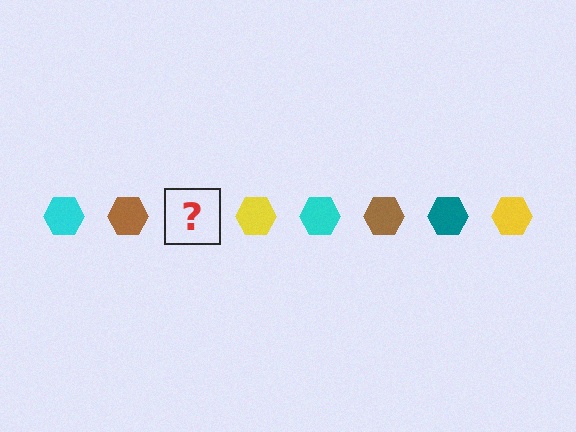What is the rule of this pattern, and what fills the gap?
The rule is that the pattern cycles through cyan, brown, teal, yellow hexagons. The gap should be filled with a teal hexagon.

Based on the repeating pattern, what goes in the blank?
The blank should be a teal hexagon.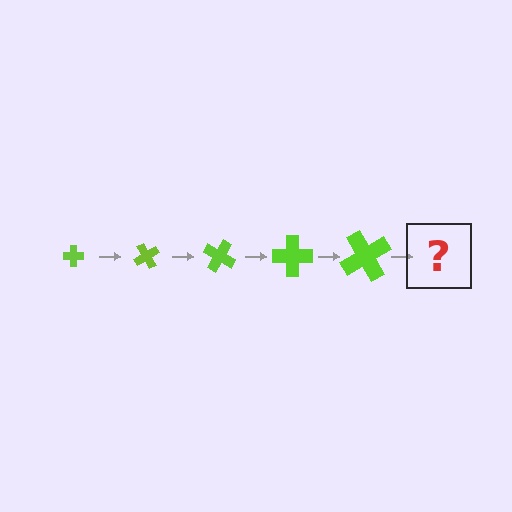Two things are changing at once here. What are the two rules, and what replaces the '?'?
The two rules are that the cross grows larger each step and it rotates 60 degrees each step. The '?' should be a cross, larger than the previous one and rotated 300 degrees from the start.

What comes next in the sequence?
The next element should be a cross, larger than the previous one and rotated 300 degrees from the start.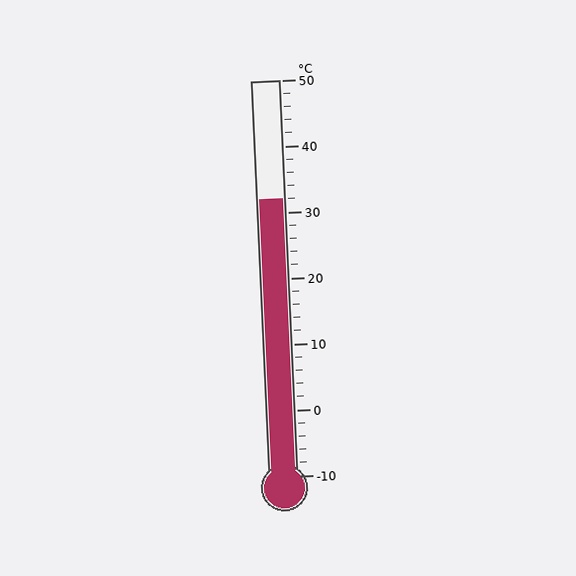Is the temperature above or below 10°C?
The temperature is above 10°C.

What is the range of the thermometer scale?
The thermometer scale ranges from -10°C to 50°C.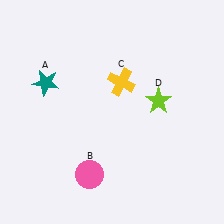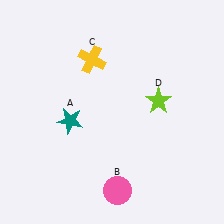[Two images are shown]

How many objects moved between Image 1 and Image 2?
3 objects moved between the two images.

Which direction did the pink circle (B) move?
The pink circle (B) moved right.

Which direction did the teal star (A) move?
The teal star (A) moved down.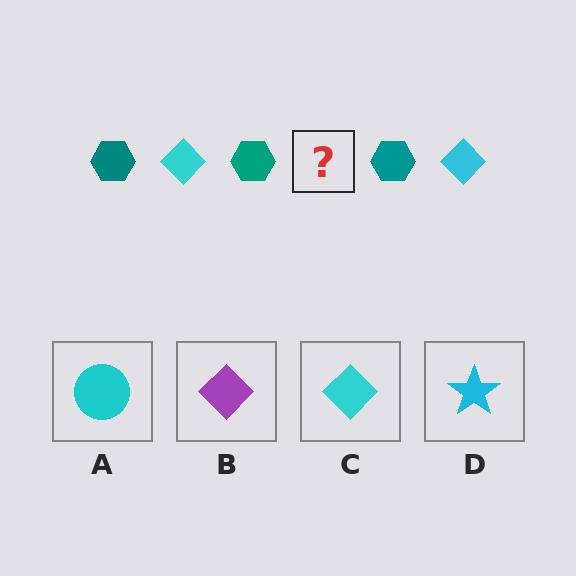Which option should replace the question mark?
Option C.